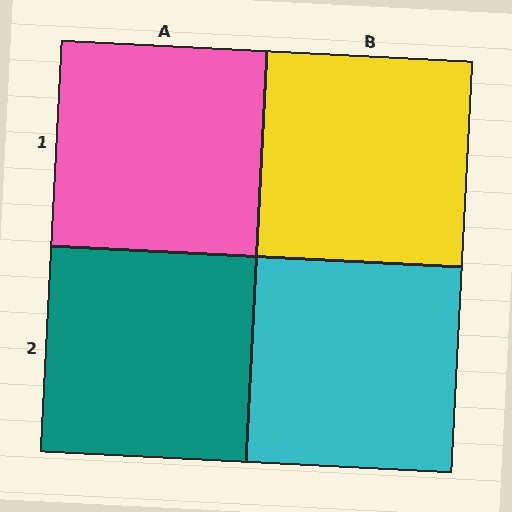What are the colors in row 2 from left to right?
Teal, cyan.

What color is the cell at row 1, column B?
Yellow.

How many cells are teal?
1 cell is teal.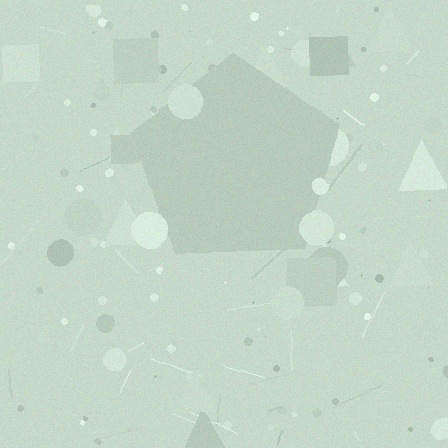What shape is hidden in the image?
A pentagon is hidden in the image.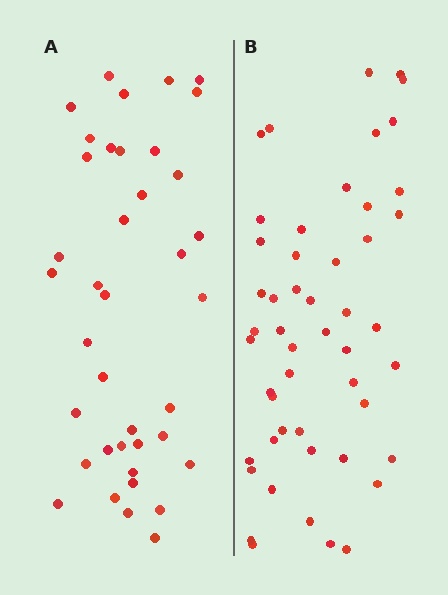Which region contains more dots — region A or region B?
Region B (the right region) has more dots.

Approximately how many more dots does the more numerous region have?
Region B has roughly 12 or so more dots than region A.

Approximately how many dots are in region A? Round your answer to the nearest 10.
About 40 dots. (The exact count is 39, which rounds to 40.)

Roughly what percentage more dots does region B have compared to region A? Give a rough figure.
About 30% more.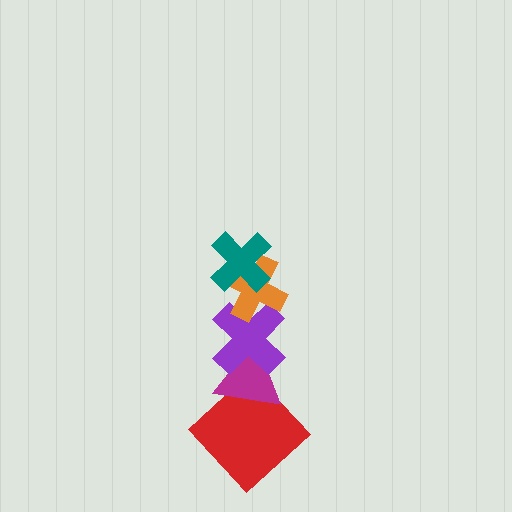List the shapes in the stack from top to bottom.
From top to bottom: the teal cross, the orange cross, the purple cross, the magenta triangle, the red diamond.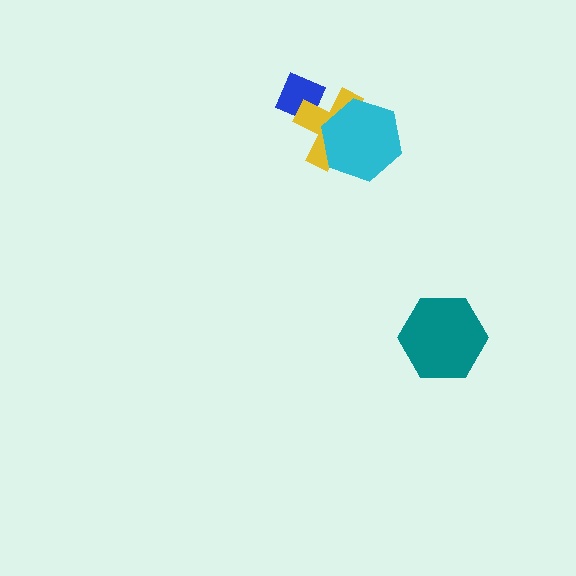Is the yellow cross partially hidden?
Yes, it is partially covered by another shape.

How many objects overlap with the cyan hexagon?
1 object overlaps with the cyan hexagon.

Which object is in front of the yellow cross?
The cyan hexagon is in front of the yellow cross.